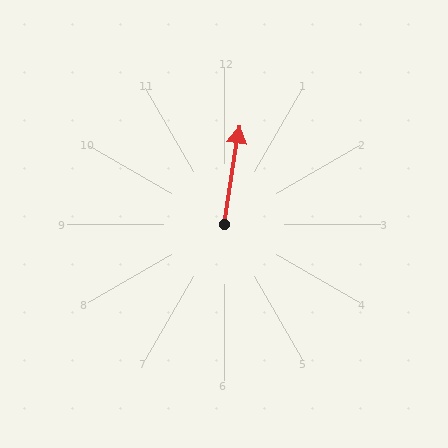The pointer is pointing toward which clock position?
Roughly 12 o'clock.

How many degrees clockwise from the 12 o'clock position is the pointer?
Approximately 9 degrees.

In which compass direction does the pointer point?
North.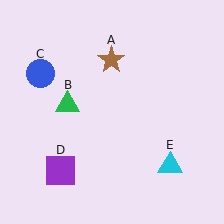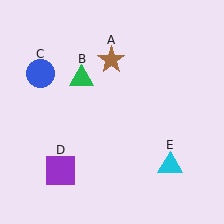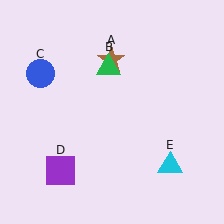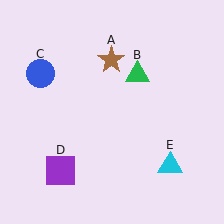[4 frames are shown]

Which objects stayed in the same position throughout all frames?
Brown star (object A) and blue circle (object C) and purple square (object D) and cyan triangle (object E) remained stationary.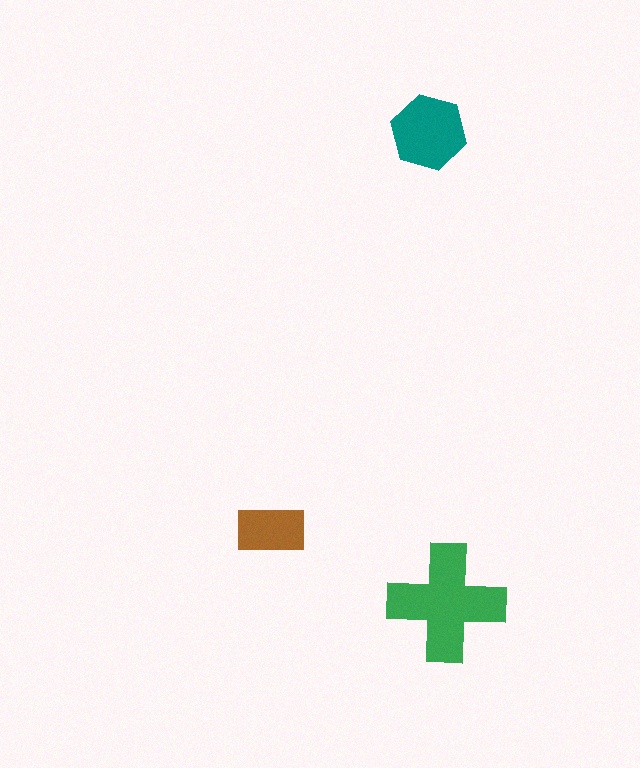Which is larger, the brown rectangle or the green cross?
The green cross.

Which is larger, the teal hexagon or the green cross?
The green cross.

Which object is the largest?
The green cross.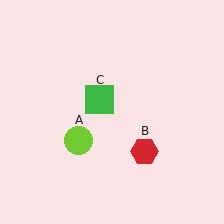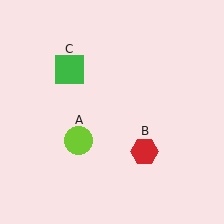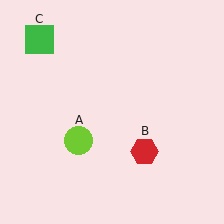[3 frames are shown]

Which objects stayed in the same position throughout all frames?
Lime circle (object A) and red hexagon (object B) remained stationary.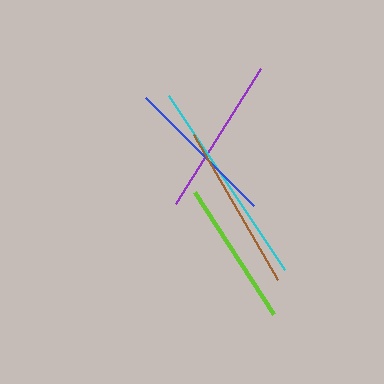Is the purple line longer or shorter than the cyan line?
The cyan line is longer than the purple line.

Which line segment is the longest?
The cyan line is the longest at approximately 208 pixels.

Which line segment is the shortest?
The lime line is the shortest at approximately 145 pixels.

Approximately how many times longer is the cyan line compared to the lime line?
The cyan line is approximately 1.4 times the length of the lime line.